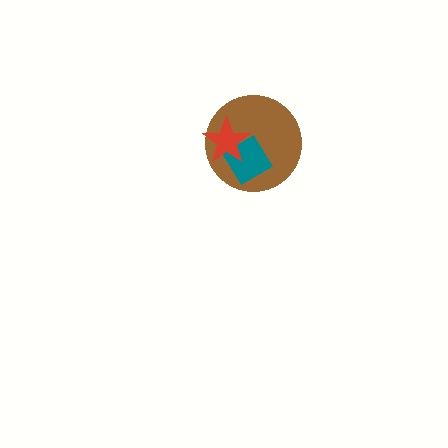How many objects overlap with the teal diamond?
2 objects overlap with the teal diamond.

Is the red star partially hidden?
No, no other shape covers it.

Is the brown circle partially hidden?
Yes, it is partially covered by another shape.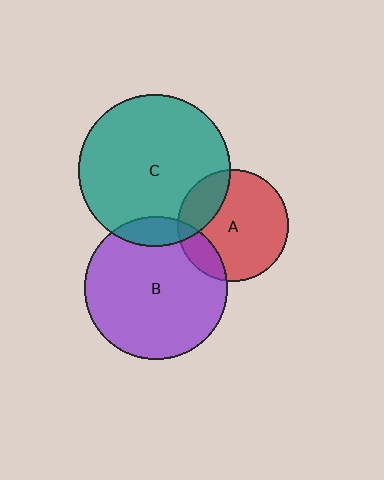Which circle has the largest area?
Circle C (teal).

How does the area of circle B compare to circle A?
Approximately 1.6 times.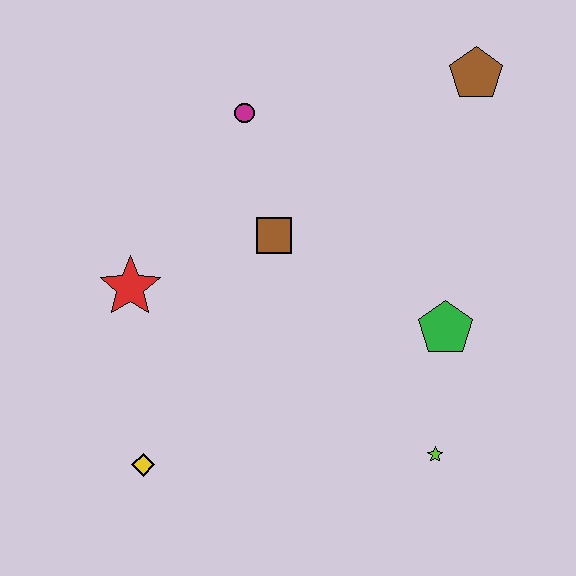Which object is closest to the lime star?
The green pentagon is closest to the lime star.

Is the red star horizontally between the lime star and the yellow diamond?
No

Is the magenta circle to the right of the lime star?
No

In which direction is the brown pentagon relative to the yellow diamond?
The brown pentagon is above the yellow diamond.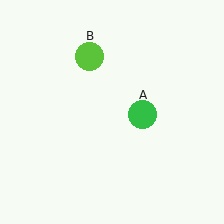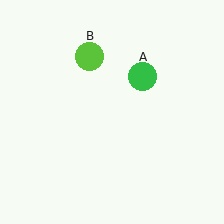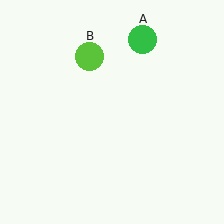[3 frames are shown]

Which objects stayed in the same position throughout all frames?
Lime circle (object B) remained stationary.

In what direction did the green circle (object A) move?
The green circle (object A) moved up.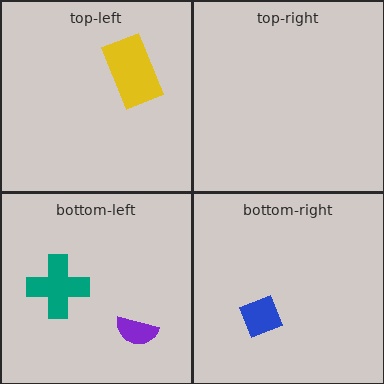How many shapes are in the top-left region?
1.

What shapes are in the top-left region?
The yellow rectangle.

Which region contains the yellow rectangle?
The top-left region.